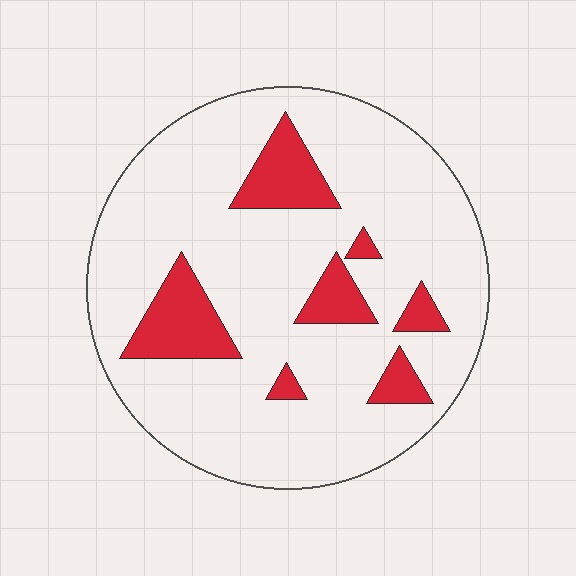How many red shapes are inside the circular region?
7.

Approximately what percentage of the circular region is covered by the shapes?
Approximately 15%.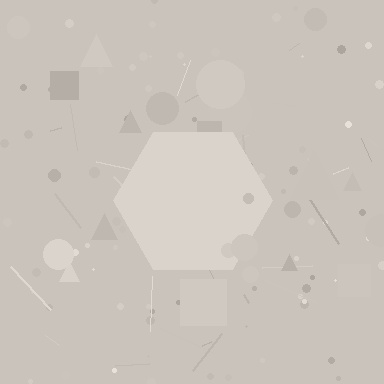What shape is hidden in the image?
A hexagon is hidden in the image.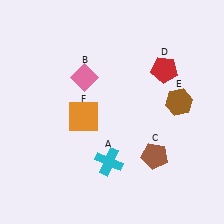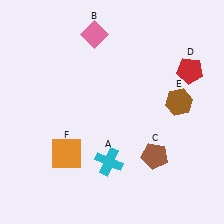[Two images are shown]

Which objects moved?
The objects that moved are: the pink diamond (B), the red pentagon (D), the orange square (F).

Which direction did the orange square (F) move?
The orange square (F) moved down.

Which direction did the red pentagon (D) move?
The red pentagon (D) moved right.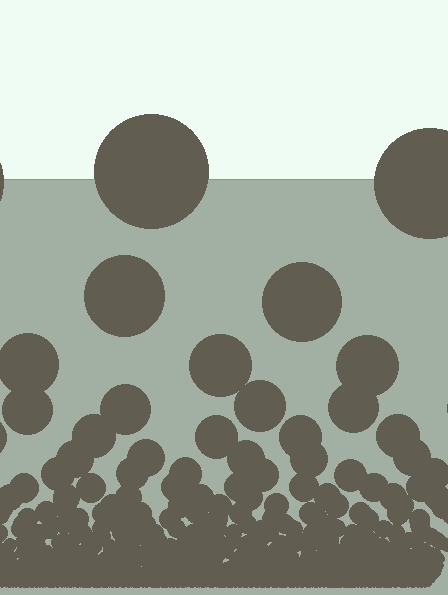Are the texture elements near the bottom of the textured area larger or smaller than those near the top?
Smaller. The gradient is inverted — elements near the bottom are smaller and denser.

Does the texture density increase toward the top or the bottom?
Density increases toward the bottom.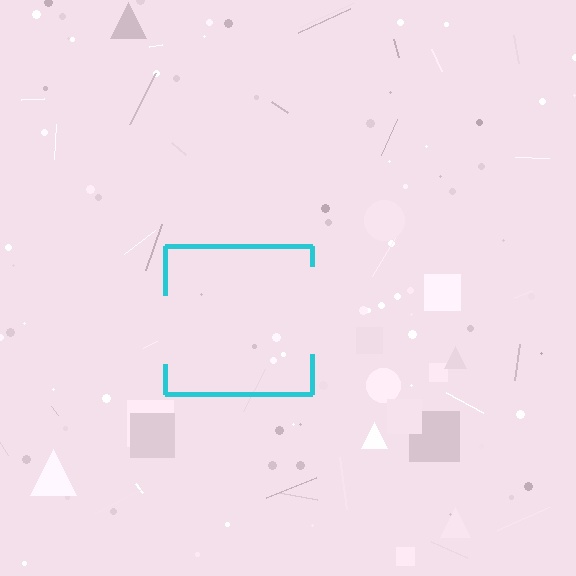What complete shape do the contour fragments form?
The contour fragments form a square.